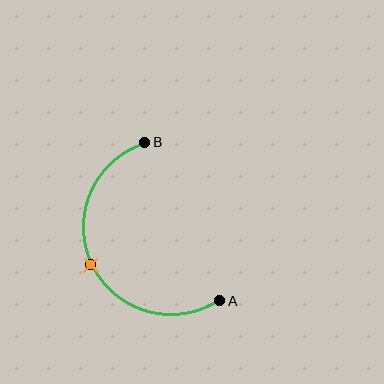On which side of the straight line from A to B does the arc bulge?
The arc bulges to the left of the straight line connecting A and B.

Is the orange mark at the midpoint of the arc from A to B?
Yes. The orange mark lies on the arc at equal arc-length from both A and B — it is the arc midpoint.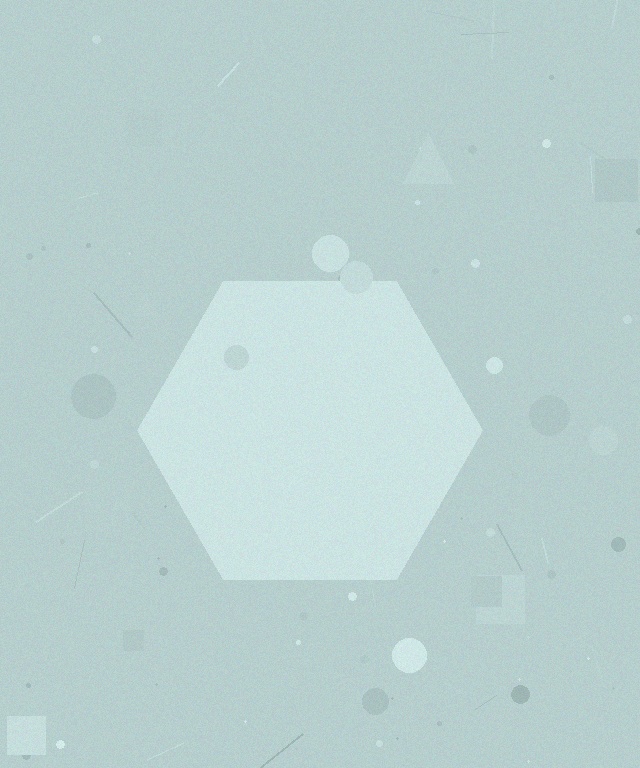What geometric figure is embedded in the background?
A hexagon is embedded in the background.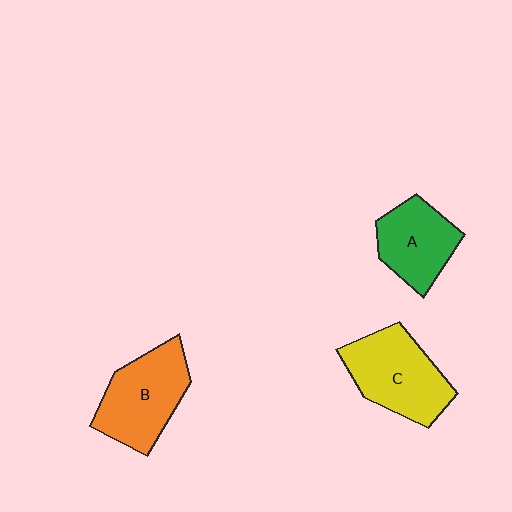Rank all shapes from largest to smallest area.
From largest to smallest: C (yellow), B (orange), A (green).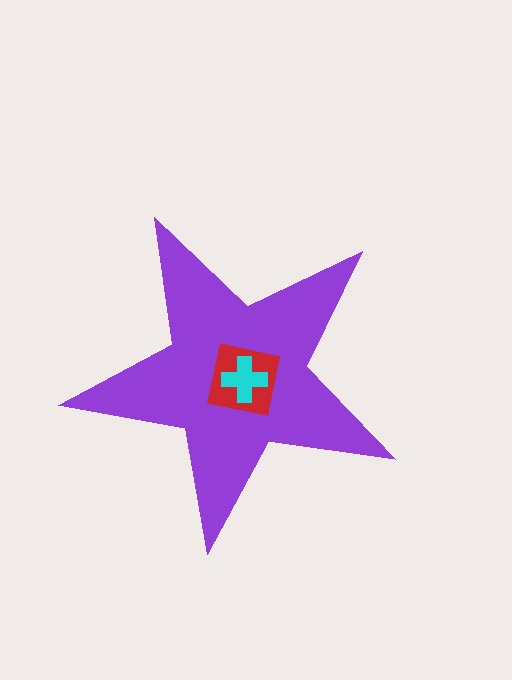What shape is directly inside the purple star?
The red square.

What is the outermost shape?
The purple star.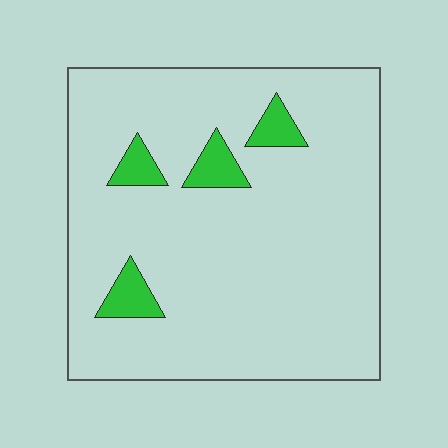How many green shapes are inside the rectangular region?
4.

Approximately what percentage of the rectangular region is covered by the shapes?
Approximately 10%.